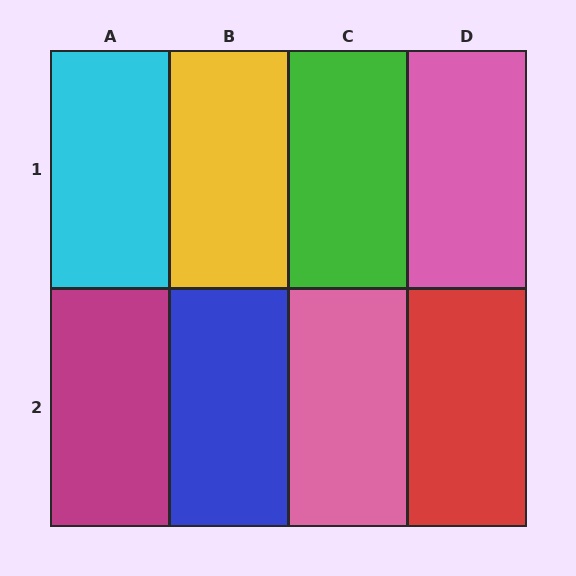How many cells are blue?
1 cell is blue.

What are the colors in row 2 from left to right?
Magenta, blue, pink, red.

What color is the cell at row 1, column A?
Cyan.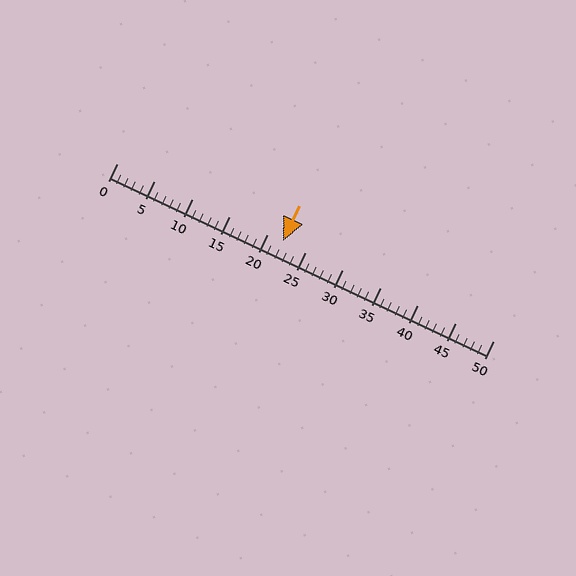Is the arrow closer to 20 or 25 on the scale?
The arrow is closer to 20.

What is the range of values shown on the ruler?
The ruler shows values from 0 to 50.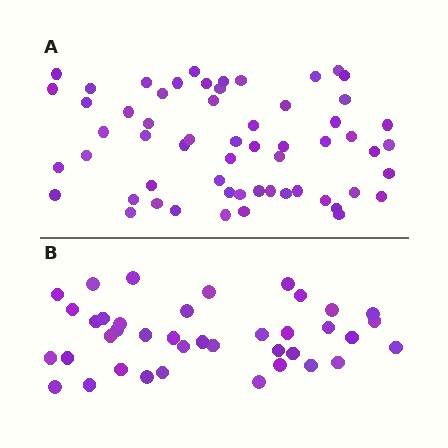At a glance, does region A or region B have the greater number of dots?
Region A (the top region) has more dots.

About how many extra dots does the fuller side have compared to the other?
Region A has approximately 20 more dots than region B.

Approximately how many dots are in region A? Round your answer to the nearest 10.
About 60 dots. (The exact count is 59, which rounds to 60.)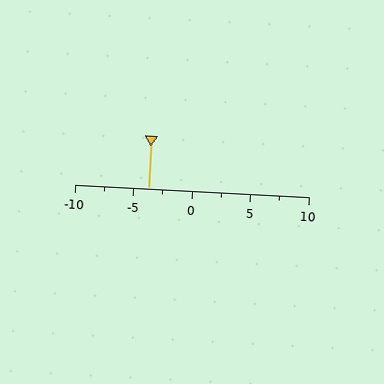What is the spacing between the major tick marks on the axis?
The major ticks are spaced 5 apart.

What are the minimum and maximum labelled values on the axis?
The axis runs from -10 to 10.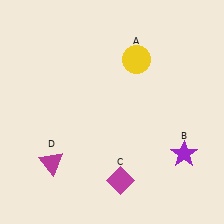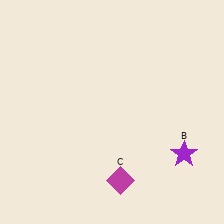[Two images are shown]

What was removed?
The magenta triangle (D), the yellow circle (A) were removed in Image 2.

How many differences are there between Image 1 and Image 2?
There are 2 differences between the two images.